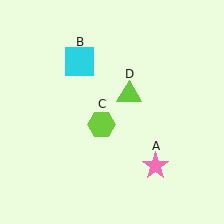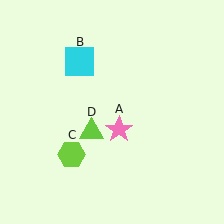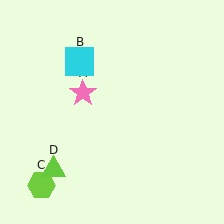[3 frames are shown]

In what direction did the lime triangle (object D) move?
The lime triangle (object D) moved down and to the left.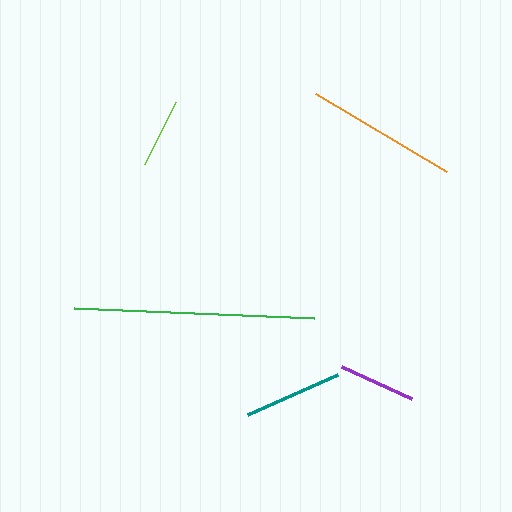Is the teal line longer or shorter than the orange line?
The orange line is longer than the teal line.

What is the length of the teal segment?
The teal segment is approximately 99 pixels long.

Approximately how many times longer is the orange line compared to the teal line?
The orange line is approximately 1.5 times the length of the teal line.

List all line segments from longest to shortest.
From longest to shortest: green, orange, teal, purple, lime.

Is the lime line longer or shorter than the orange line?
The orange line is longer than the lime line.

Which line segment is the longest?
The green line is the longest at approximately 240 pixels.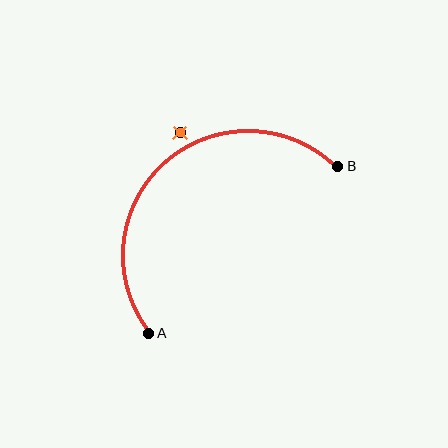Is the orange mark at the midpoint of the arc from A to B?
No — the orange mark does not lie on the arc at all. It sits slightly outside the curve.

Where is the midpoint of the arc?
The arc midpoint is the point on the curve farthest from the straight line joining A and B. It sits above and to the left of that line.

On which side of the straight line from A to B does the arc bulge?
The arc bulges above and to the left of the straight line connecting A and B.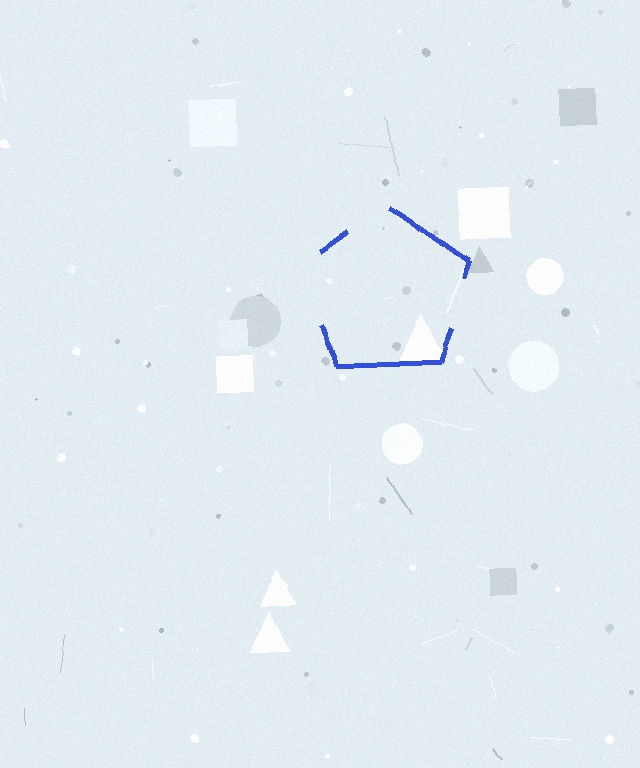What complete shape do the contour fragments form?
The contour fragments form a pentagon.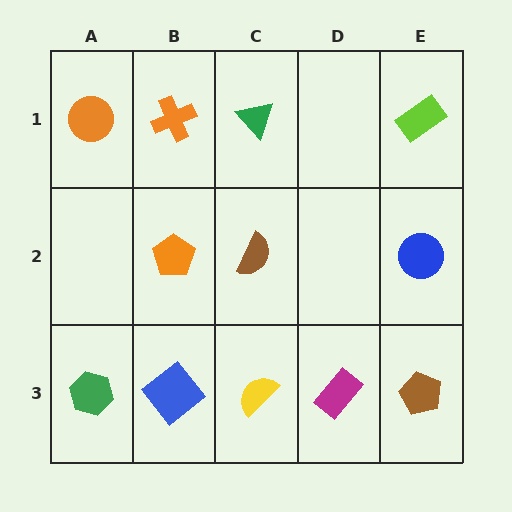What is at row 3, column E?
A brown pentagon.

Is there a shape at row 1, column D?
No, that cell is empty.